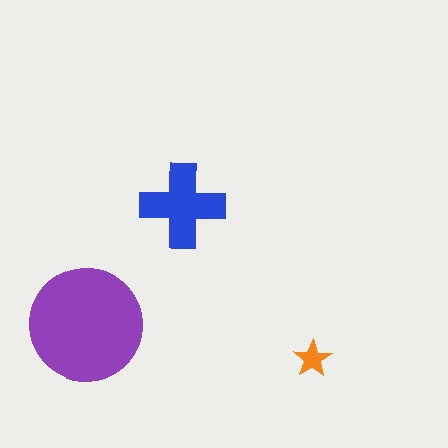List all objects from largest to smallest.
The purple circle, the blue cross, the orange star.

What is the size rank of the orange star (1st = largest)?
3rd.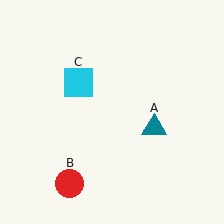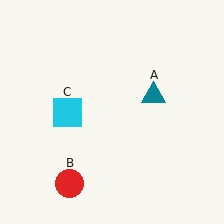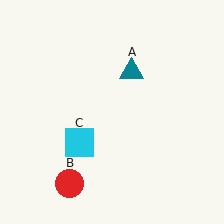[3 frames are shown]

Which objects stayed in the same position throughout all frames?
Red circle (object B) remained stationary.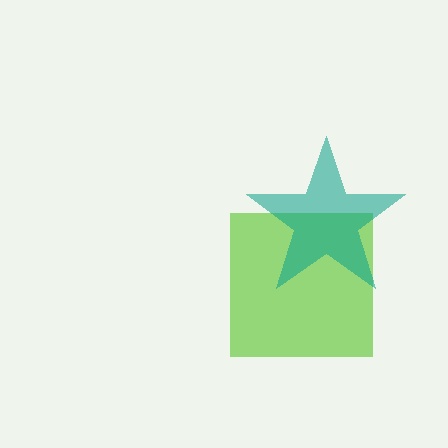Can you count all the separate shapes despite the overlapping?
Yes, there are 2 separate shapes.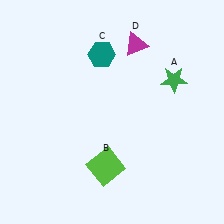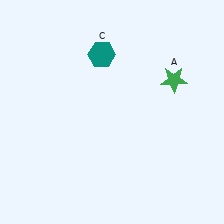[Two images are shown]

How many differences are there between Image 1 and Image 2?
There are 2 differences between the two images.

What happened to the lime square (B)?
The lime square (B) was removed in Image 2. It was in the bottom-left area of Image 1.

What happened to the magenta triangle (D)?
The magenta triangle (D) was removed in Image 2. It was in the top-right area of Image 1.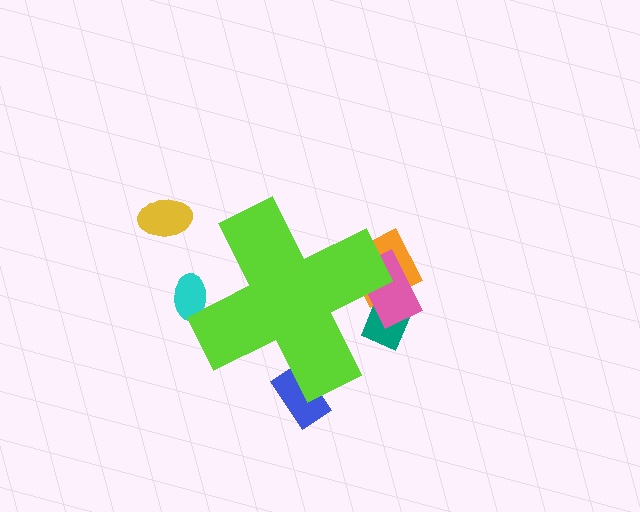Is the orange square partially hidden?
Yes, the orange square is partially hidden behind the lime cross.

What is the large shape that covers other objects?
A lime cross.